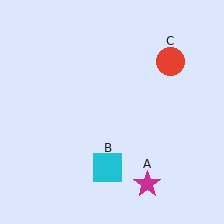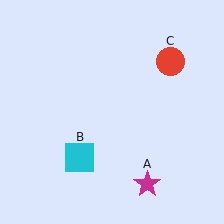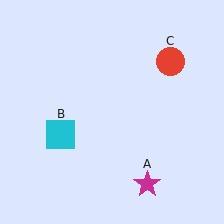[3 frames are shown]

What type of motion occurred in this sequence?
The cyan square (object B) rotated clockwise around the center of the scene.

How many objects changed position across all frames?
1 object changed position: cyan square (object B).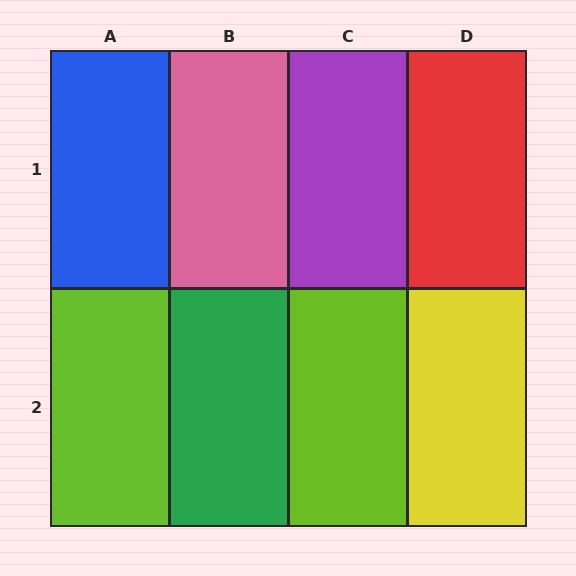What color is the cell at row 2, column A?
Lime.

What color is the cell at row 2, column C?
Lime.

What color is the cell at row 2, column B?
Green.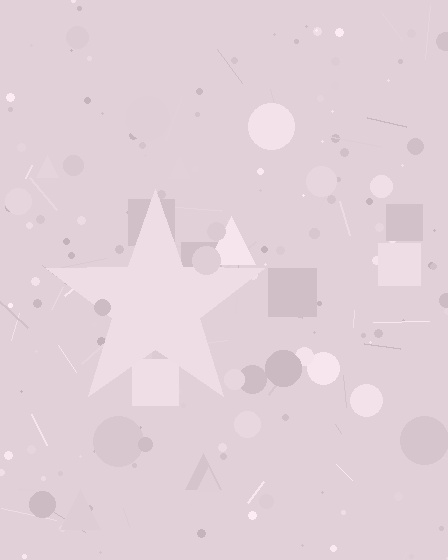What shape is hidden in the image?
A star is hidden in the image.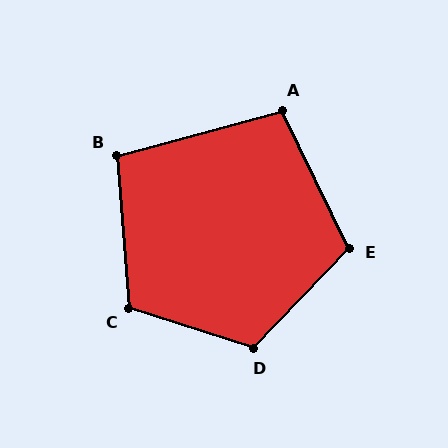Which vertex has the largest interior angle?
D, at approximately 116 degrees.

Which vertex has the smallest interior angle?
B, at approximately 101 degrees.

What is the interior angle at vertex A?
Approximately 101 degrees (obtuse).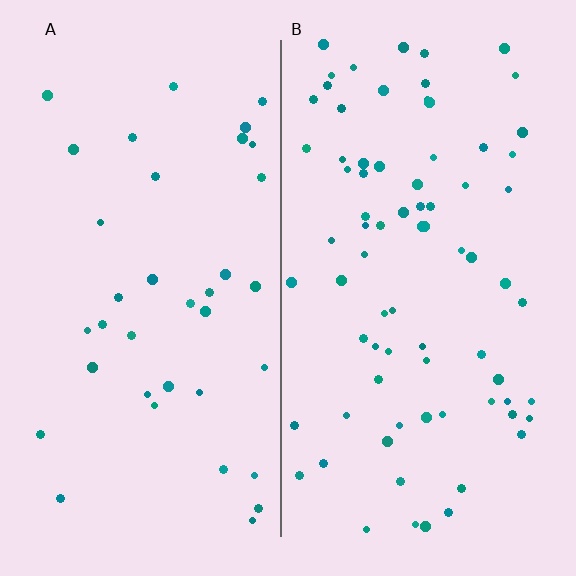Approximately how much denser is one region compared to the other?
Approximately 2.1× — region B over region A.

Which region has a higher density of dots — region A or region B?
B (the right).